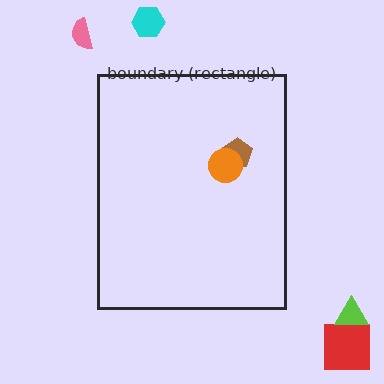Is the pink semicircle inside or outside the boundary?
Outside.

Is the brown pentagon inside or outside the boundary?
Inside.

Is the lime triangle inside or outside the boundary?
Outside.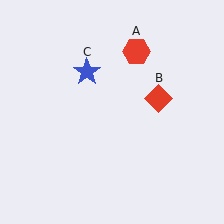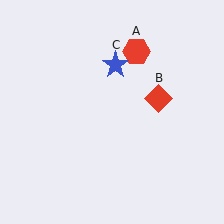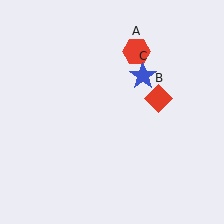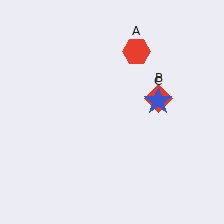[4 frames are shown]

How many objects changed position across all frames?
1 object changed position: blue star (object C).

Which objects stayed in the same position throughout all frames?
Red hexagon (object A) and red diamond (object B) remained stationary.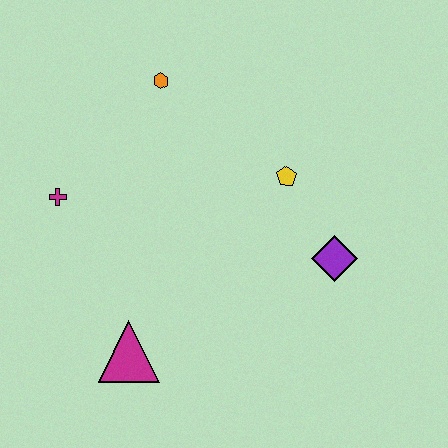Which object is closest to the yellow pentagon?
The purple diamond is closest to the yellow pentagon.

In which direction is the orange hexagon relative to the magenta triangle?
The orange hexagon is above the magenta triangle.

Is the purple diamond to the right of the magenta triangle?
Yes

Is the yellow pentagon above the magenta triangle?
Yes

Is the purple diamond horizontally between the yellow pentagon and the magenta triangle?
No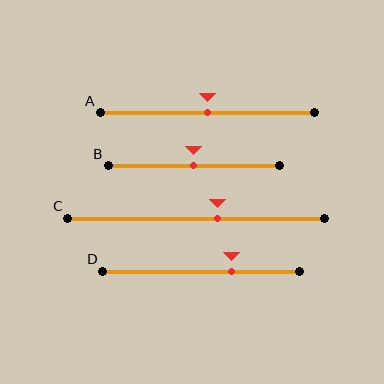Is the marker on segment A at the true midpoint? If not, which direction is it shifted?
Yes, the marker on segment A is at the true midpoint.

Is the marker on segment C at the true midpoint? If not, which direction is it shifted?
No, the marker on segment C is shifted to the right by about 8% of the segment length.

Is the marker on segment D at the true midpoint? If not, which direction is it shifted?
No, the marker on segment D is shifted to the right by about 15% of the segment length.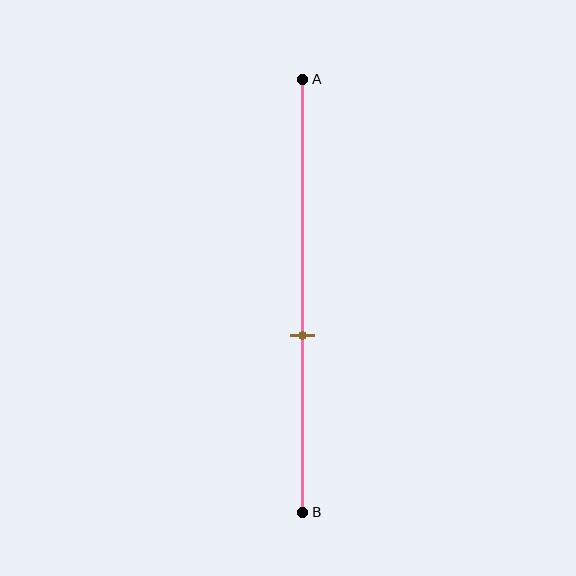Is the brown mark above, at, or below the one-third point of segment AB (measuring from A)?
The brown mark is below the one-third point of segment AB.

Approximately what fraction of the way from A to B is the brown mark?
The brown mark is approximately 60% of the way from A to B.